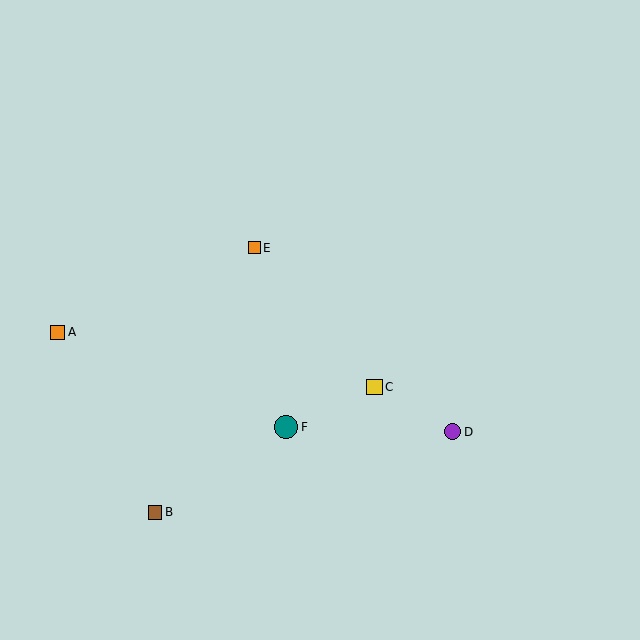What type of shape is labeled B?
Shape B is a brown square.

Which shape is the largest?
The teal circle (labeled F) is the largest.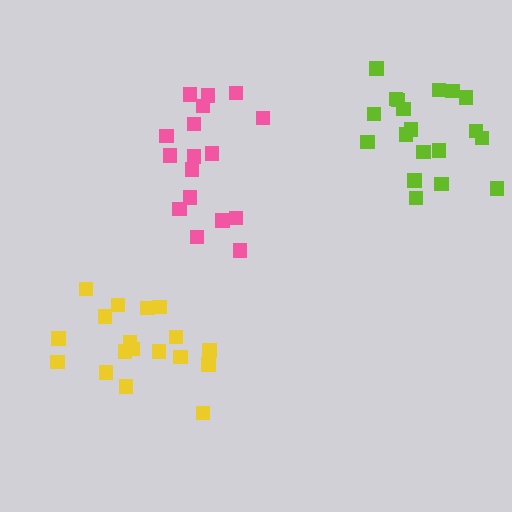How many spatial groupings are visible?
There are 3 spatial groupings.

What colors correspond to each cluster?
The clusters are colored: yellow, lime, pink.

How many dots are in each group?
Group 1: 18 dots, Group 2: 19 dots, Group 3: 17 dots (54 total).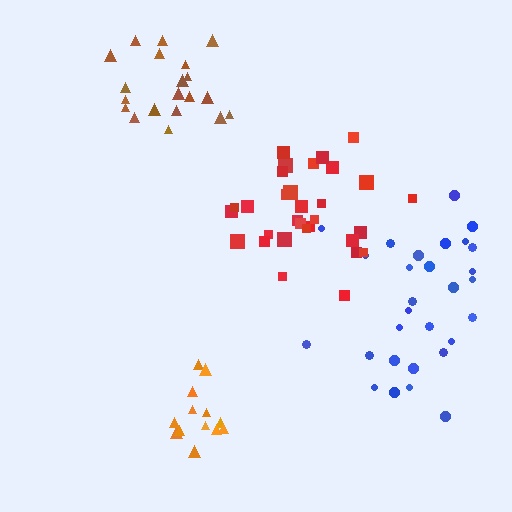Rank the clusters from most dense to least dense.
orange, red, brown, blue.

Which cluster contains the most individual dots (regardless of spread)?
Red (31).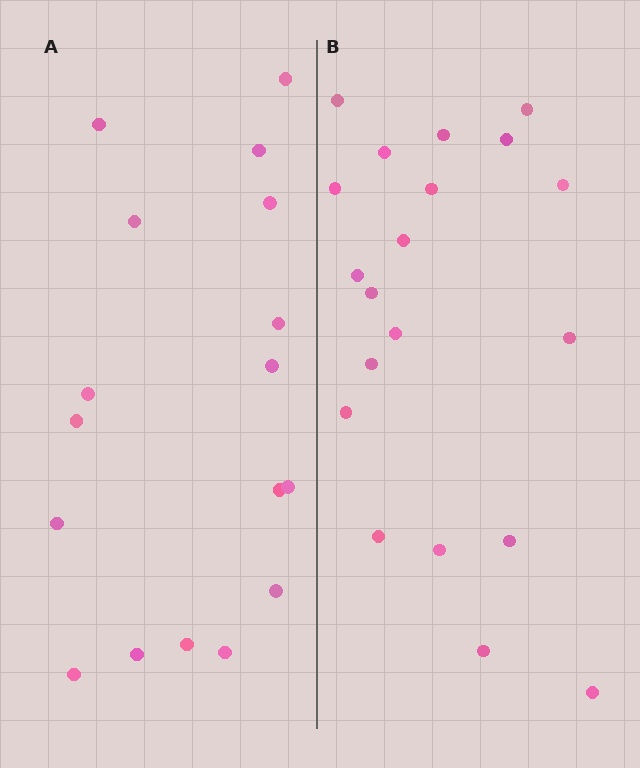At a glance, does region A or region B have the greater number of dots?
Region B (the right region) has more dots.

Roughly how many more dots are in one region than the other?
Region B has just a few more — roughly 2 or 3 more dots than region A.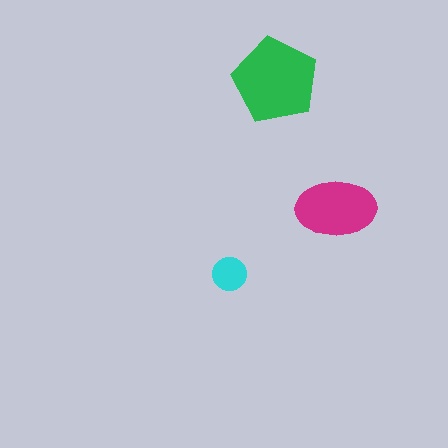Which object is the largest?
The green pentagon.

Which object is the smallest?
The cyan circle.